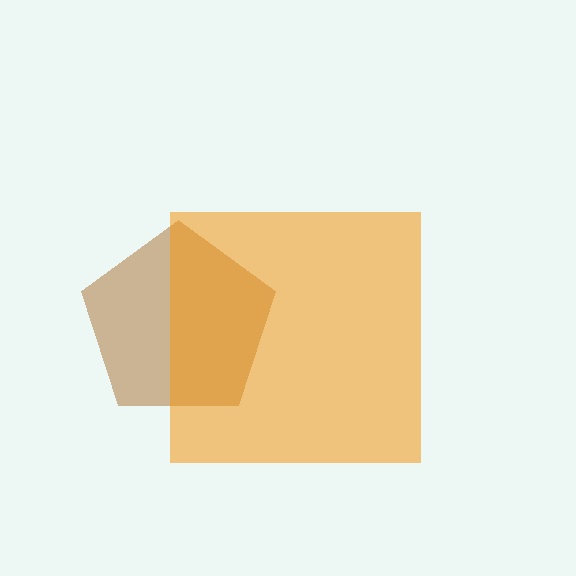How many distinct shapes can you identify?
There are 2 distinct shapes: a brown pentagon, an orange square.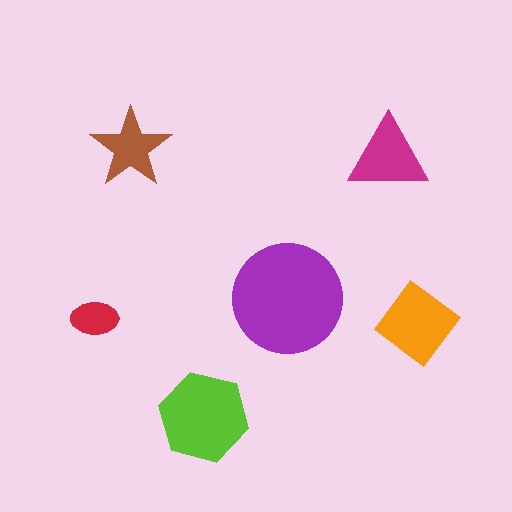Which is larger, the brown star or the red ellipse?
The brown star.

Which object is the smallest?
The red ellipse.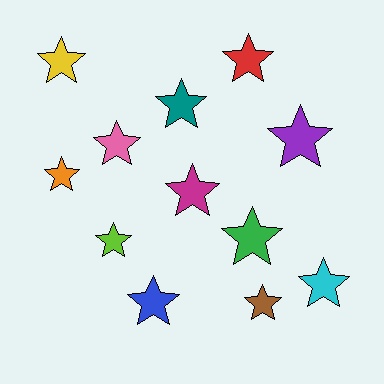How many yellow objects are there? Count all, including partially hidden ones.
There is 1 yellow object.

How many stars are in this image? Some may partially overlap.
There are 12 stars.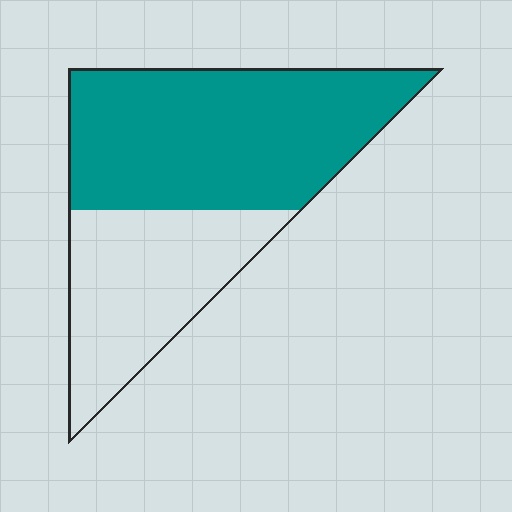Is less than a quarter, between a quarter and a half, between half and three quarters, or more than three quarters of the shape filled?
Between half and three quarters.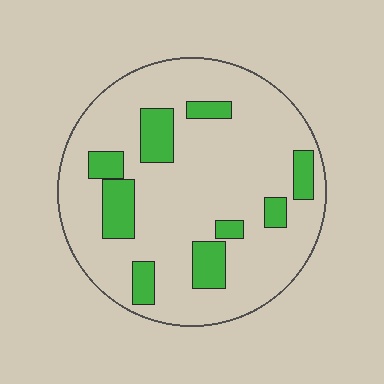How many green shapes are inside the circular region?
9.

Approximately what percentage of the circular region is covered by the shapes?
Approximately 20%.